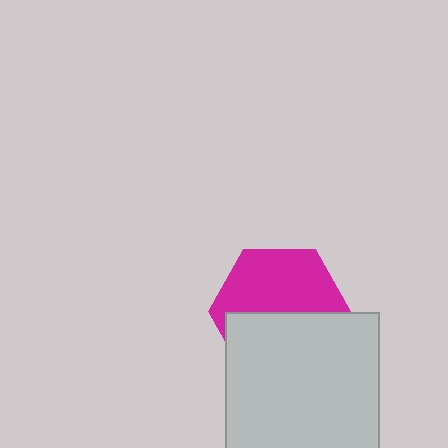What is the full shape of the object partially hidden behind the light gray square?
The partially hidden object is a magenta hexagon.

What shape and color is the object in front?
The object in front is a light gray square.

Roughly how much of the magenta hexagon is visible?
About half of it is visible (roughly 52%).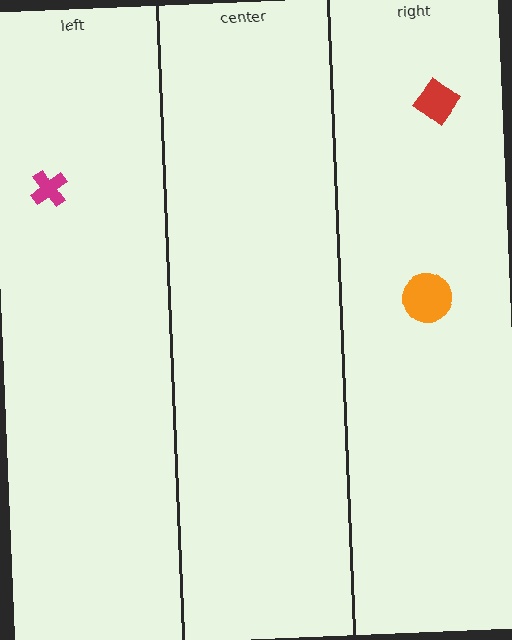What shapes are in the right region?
The red diamond, the orange circle.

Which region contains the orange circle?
The right region.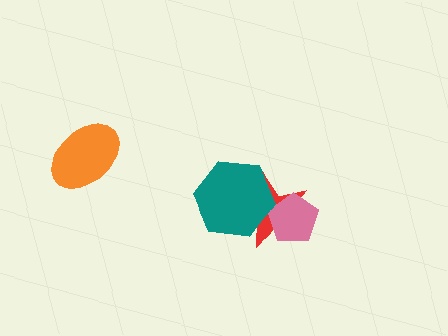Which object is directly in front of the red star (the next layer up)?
The pink pentagon is directly in front of the red star.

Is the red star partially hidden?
Yes, it is partially covered by another shape.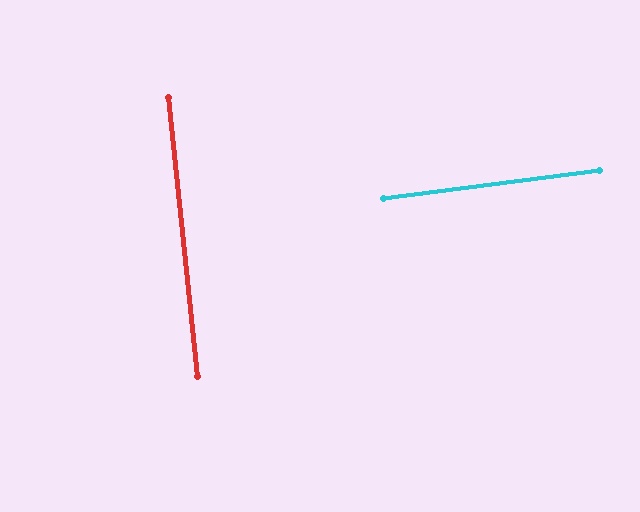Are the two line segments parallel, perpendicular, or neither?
Perpendicular — they meet at approximately 88°.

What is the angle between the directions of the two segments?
Approximately 88 degrees.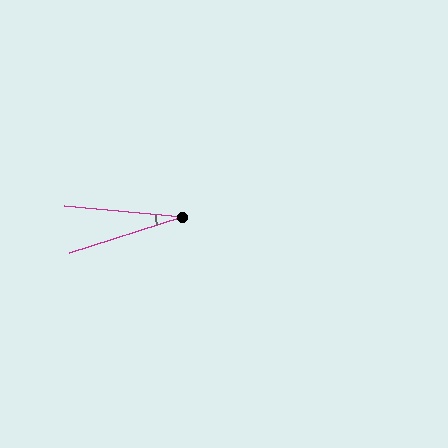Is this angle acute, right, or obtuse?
It is acute.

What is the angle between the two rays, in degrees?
Approximately 23 degrees.